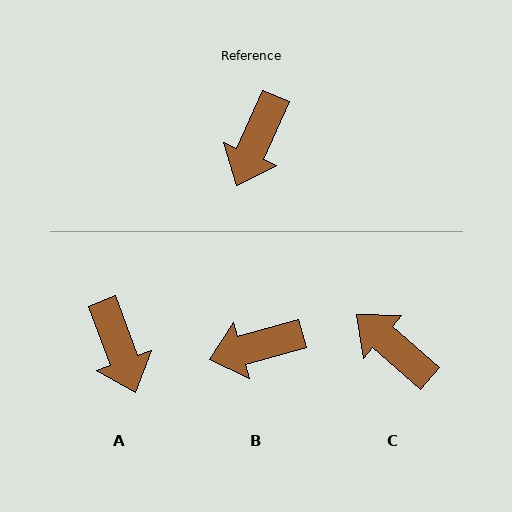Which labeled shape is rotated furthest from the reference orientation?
C, about 107 degrees away.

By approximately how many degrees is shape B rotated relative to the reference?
Approximately 50 degrees clockwise.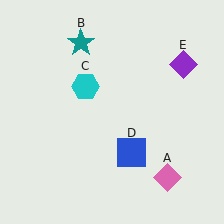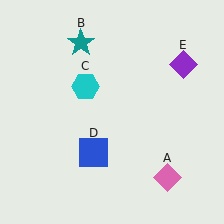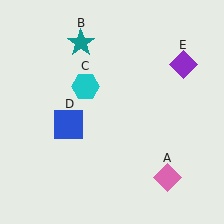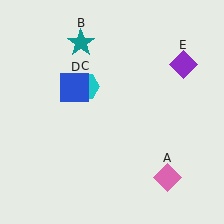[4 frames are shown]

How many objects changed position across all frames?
1 object changed position: blue square (object D).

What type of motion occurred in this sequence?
The blue square (object D) rotated clockwise around the center of the scene.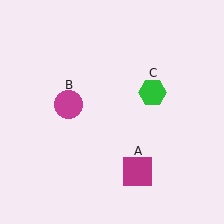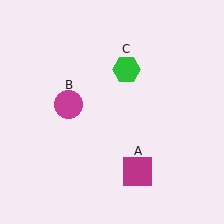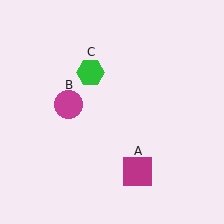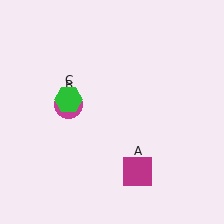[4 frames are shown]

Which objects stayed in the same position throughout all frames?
Magenta square (object A) and magenta circle (object B) remained stationary.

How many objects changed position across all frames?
1 object changed position: green hexagon (object C).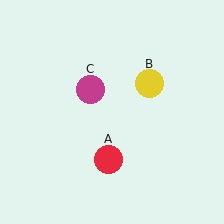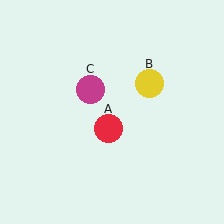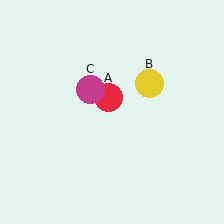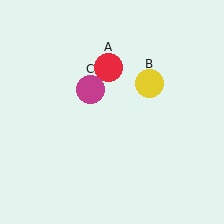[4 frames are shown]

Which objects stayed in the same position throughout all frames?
Yellow circle (object B) and magenta circle (object C) remained stationary.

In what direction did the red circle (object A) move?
The red circle (object A) moved up.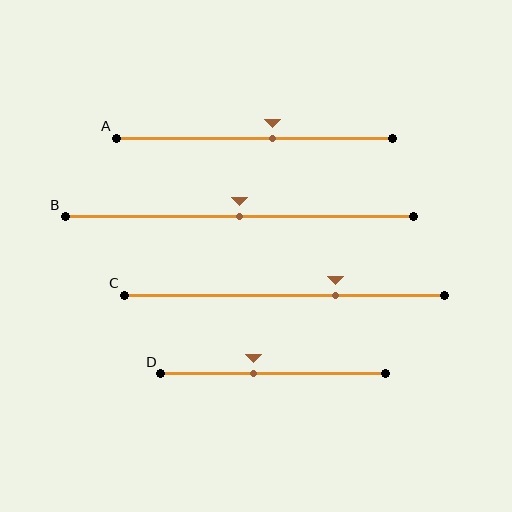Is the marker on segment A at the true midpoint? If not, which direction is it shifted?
No, the marker on segment A is shifted to the right by about 7% of the segment length.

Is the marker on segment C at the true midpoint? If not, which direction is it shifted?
No, the marker on segment C is shifted to the right by about 16% of the segment length.